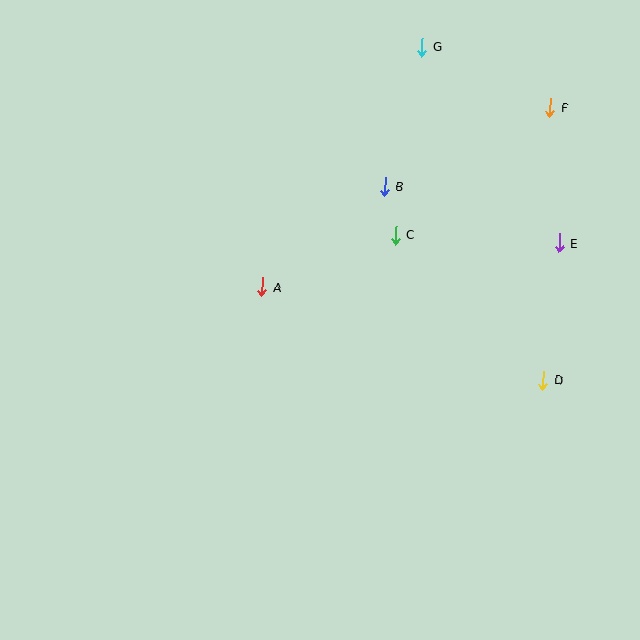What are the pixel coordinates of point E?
Point E is at (559, 243).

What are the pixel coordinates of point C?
Point C is at (395, 235).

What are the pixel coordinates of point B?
Point B is at (385, 186).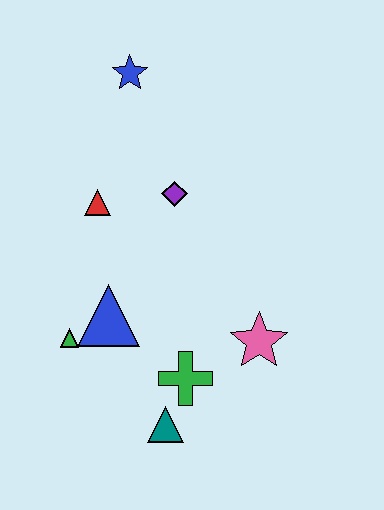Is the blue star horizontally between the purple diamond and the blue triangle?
Yes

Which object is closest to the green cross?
The teal triangle is closest to the green cross.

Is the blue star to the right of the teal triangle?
No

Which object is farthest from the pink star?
The blue star is farthest from the pink star.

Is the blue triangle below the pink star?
No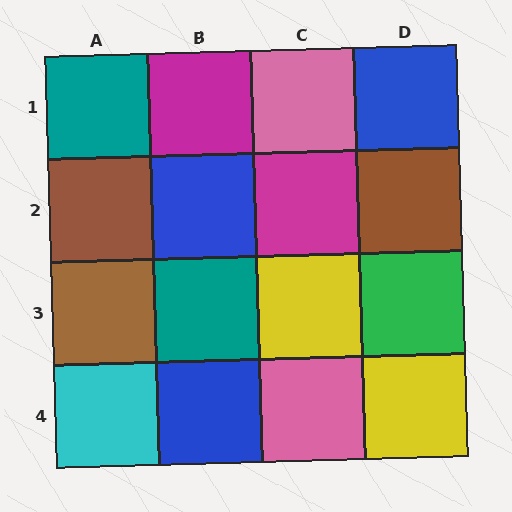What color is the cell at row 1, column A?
Teal.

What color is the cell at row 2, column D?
Brown.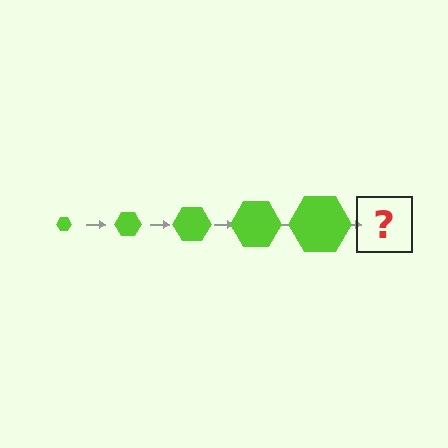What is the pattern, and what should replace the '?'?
The pattern is that the hexagon gets progressively larger each step. The '?' should be a lime hexagon, larger than the previous one.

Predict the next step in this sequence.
The next step is a lime hexagon, larger than the previous one.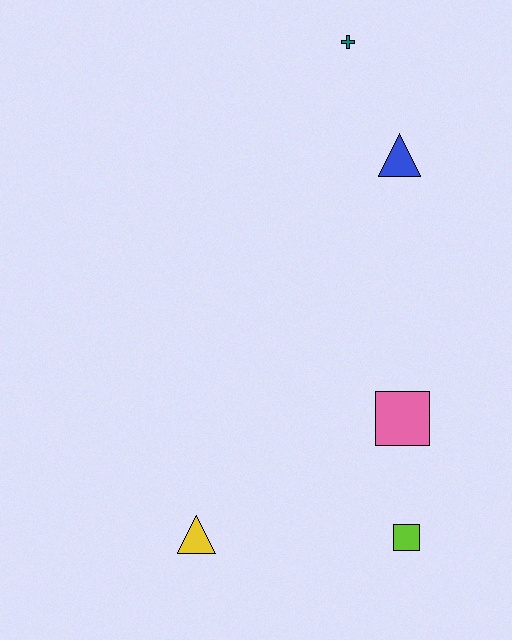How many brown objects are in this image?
There are no brown objects.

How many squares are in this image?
There are 2 squares.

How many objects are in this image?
There are 5 objects.